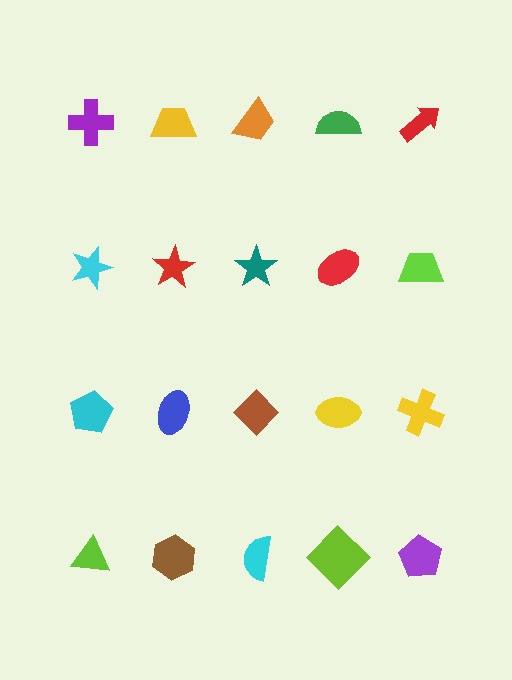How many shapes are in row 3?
5 shapes.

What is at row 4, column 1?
A lime triangle.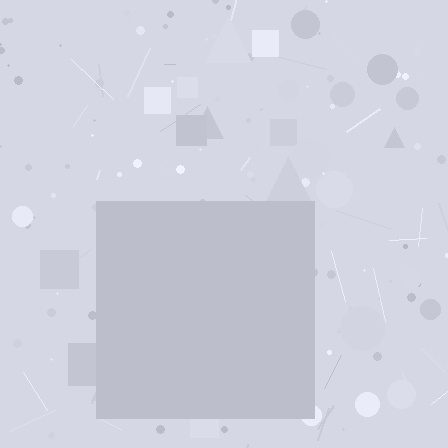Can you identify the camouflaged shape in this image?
The camouflaged shape is a square.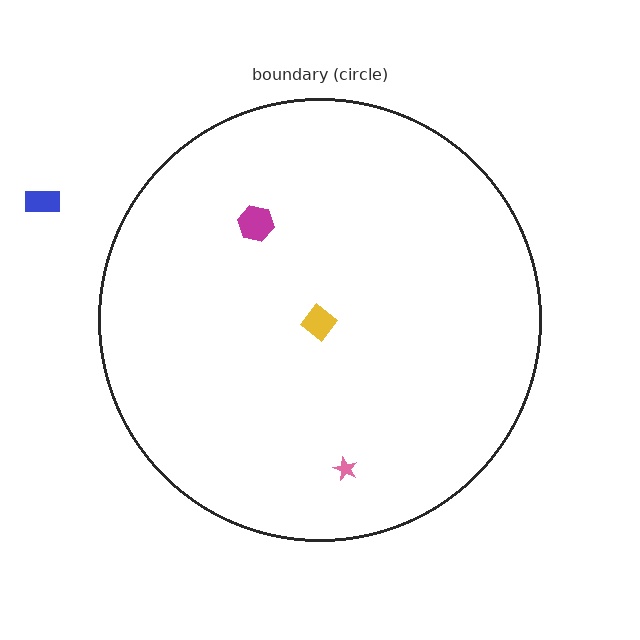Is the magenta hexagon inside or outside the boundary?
Inside.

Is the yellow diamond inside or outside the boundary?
Inside.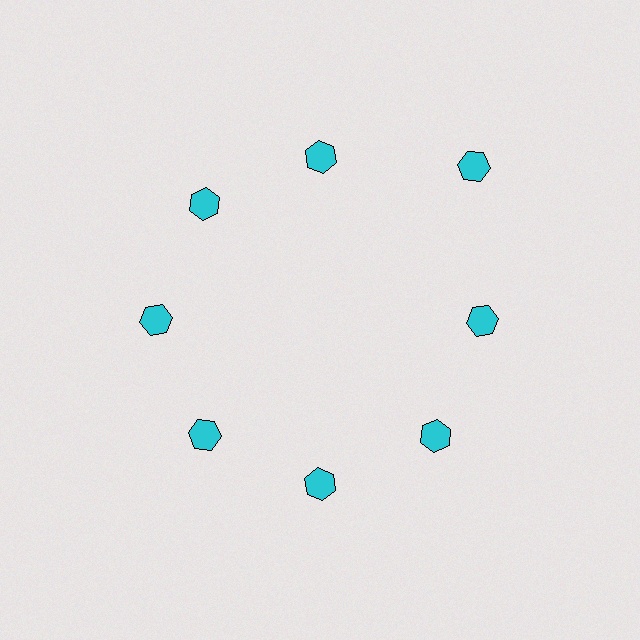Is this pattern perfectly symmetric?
No. The 8 cyan hexagons are arranged in a ring, but one element near the 2 o'clock position is pushed outward from the center, breaking the 8-fold rotational symmetry.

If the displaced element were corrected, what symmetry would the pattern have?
It would have 8-fold rotational symmetry — the pattern would map onto itself every 45 degrees.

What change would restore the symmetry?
The symmetry would be restored by moving it inward, back onto the ring so that all 8 hexagons sit at equal angles and equal distance from the center.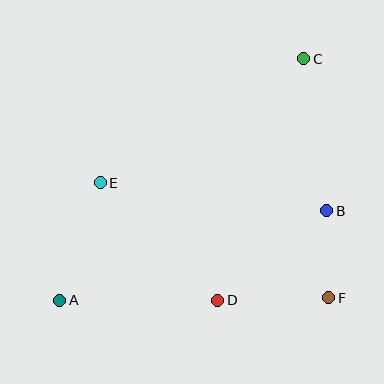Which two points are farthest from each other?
Points A and C are farthest from each other.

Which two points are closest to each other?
Points B and F are closest to each other.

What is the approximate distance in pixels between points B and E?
The distance between B and E is approximately 229 pixels.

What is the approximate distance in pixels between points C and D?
The distance between C and D is approximately 256 pixels.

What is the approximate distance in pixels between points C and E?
The distance between C and E is approximately 238 pixels.